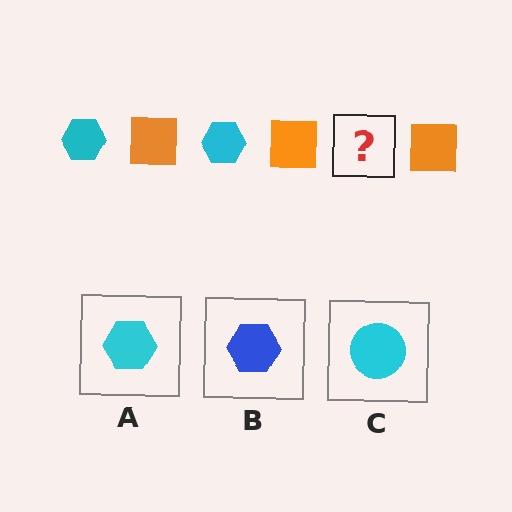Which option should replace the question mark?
Option A.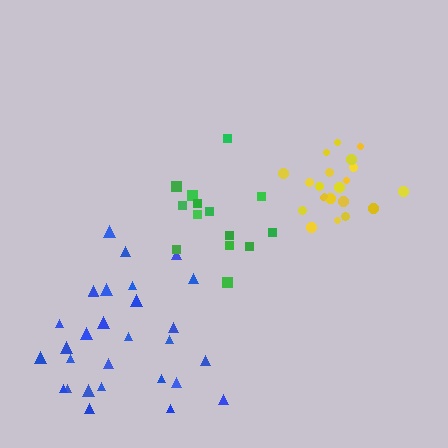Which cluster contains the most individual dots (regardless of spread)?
Blue (29).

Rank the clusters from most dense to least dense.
yellow, green, blue.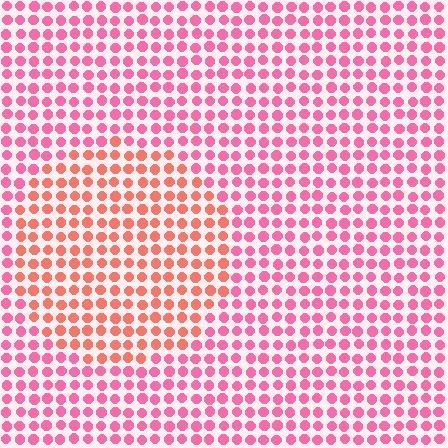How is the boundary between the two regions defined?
The boundary is defined purely by a slight shift in hue (about 32 degrees). Spacing, size, and orientation are identical on both sides.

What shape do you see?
I see a circle.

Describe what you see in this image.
The image is filled with small pink elements in a uniform arrangement. A circle-shaped region is visible where the elements are tinted to a slightly different hue, forming a subtle color boundary.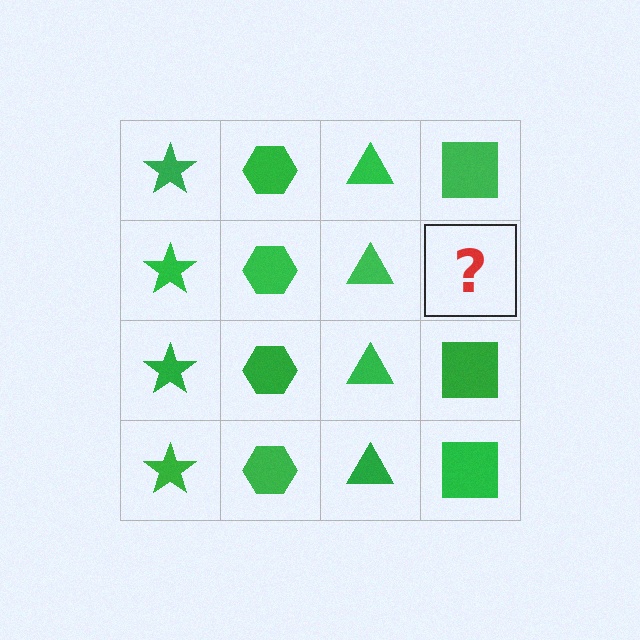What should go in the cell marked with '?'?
The missing cell should contain a green square.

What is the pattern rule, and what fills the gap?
The rule is that each column has a consistent shape. The gap should be filled with a green square.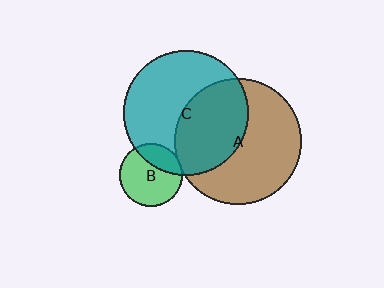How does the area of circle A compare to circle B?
Approximately 4.0 times.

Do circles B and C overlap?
Yes.